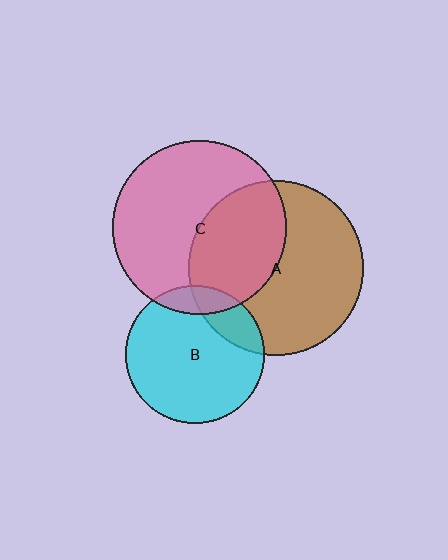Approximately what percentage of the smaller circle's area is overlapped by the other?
Approximately 15%.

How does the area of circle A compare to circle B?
Approximately 1.6 times.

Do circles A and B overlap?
Yes.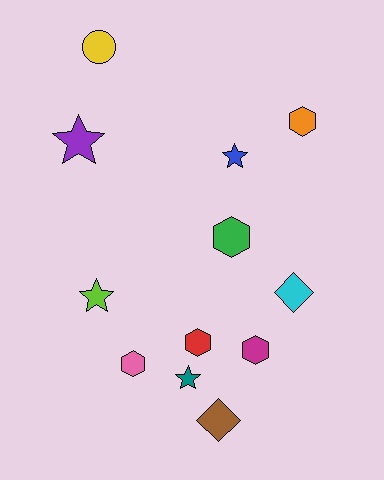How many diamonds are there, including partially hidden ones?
There are 2 diamonds.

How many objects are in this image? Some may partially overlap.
There are 12 objects.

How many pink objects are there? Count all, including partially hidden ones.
There is 1 pink object.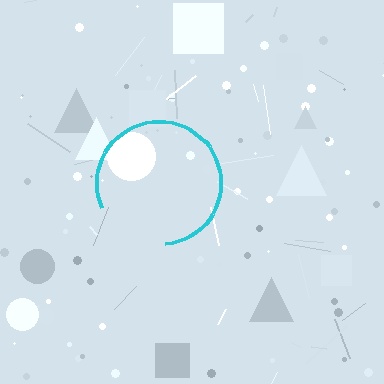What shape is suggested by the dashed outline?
The dashed outline suggests a circle.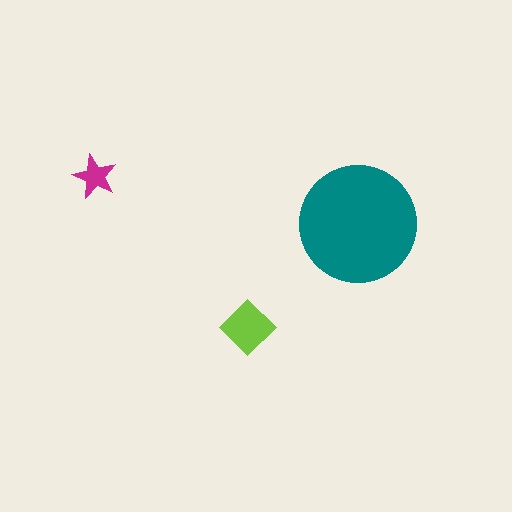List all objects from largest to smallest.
The teal circle, the lime diamond, the magenta star.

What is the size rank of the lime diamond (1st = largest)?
2nd.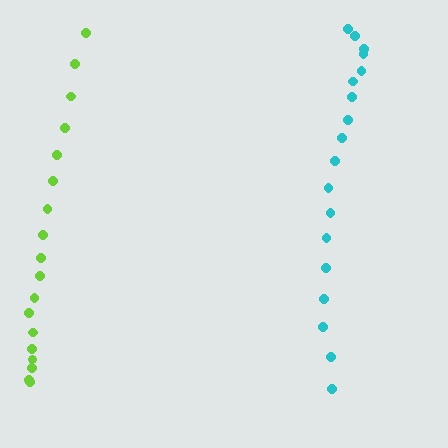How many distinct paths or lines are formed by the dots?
There are 2 distinct paths.